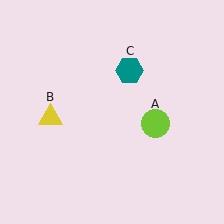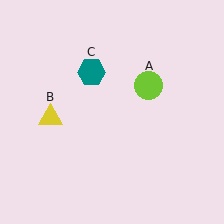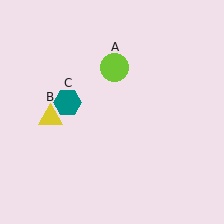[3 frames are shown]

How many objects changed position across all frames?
2 objects changed position: lime circle (object A), teal hexagon (object C).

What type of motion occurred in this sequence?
The lime circle (object A), teal hexagon (object C) rotated counterclockwise around the center of the scene.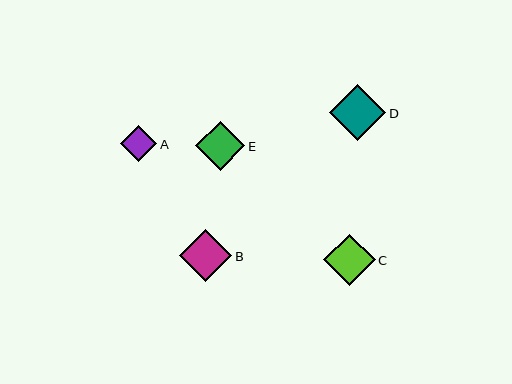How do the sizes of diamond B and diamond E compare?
Diamond B and diamond E are approximately the same size.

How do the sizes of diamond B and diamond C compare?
Diamond B and diamond C are approximately the same size.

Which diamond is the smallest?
Diamond A is the smallest with a size of approximately 36 pixels.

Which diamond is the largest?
Diamond D is the largest with a size of approximately 56 pixels.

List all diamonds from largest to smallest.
From largest to smallest: D, B, C, E, A.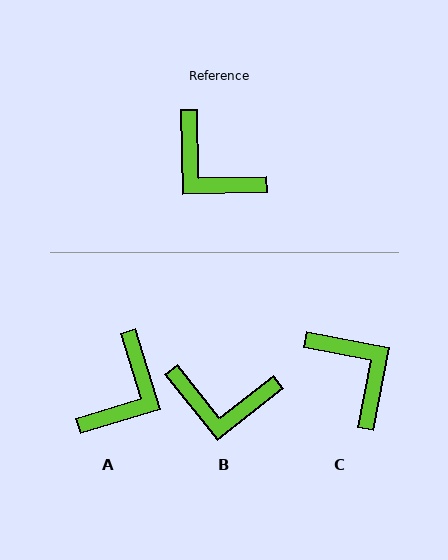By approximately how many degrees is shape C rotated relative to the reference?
Approximately 168 degrees counter-clockwise.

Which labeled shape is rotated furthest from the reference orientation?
C, about 168 degrees away.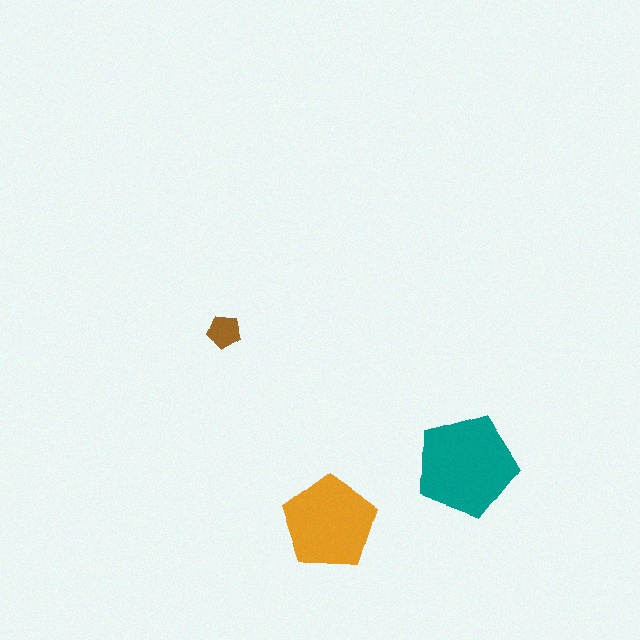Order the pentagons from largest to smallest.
the teal one, the orange one, the brown one.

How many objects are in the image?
There are 3 objects in the image.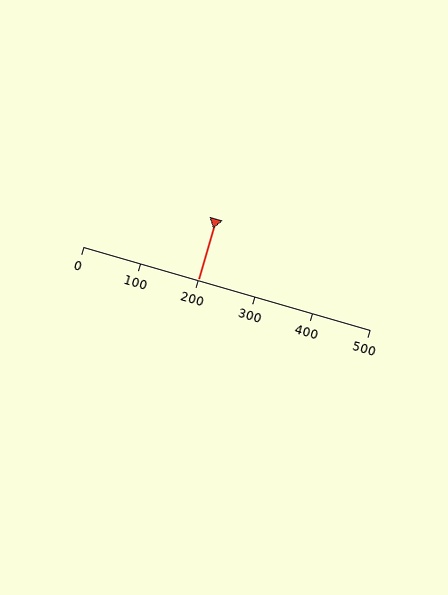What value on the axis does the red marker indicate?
The marker indicates approximately 200.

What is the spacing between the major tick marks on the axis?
The major ticks are spaced 100 apart.